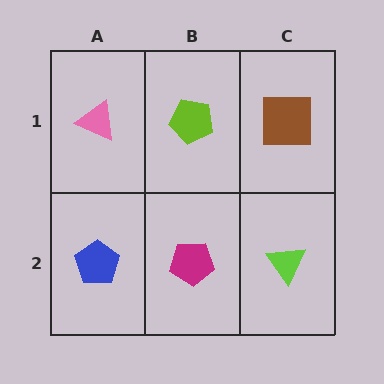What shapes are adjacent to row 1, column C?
A lime triangle (row 2, column C), a lime pentagon (row 1, column B).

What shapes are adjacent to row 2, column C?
A brown square (row 1, column C), a magenta pentagon (row 2, column B).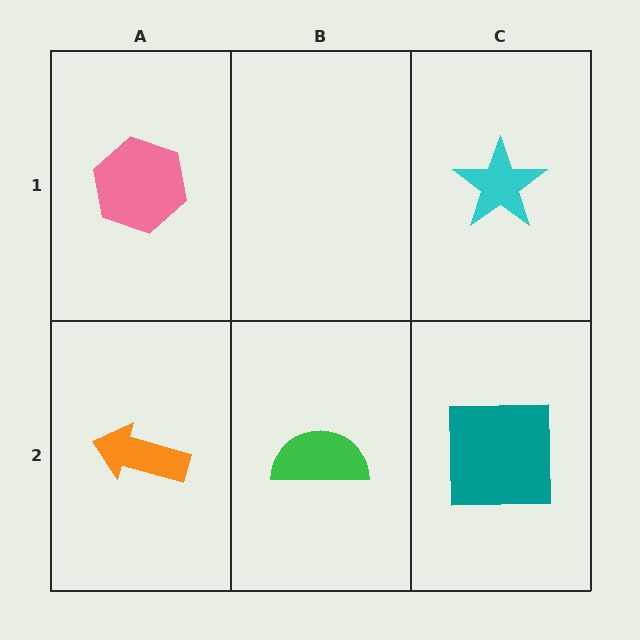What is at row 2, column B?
A green semicircle.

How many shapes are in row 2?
3 shapes.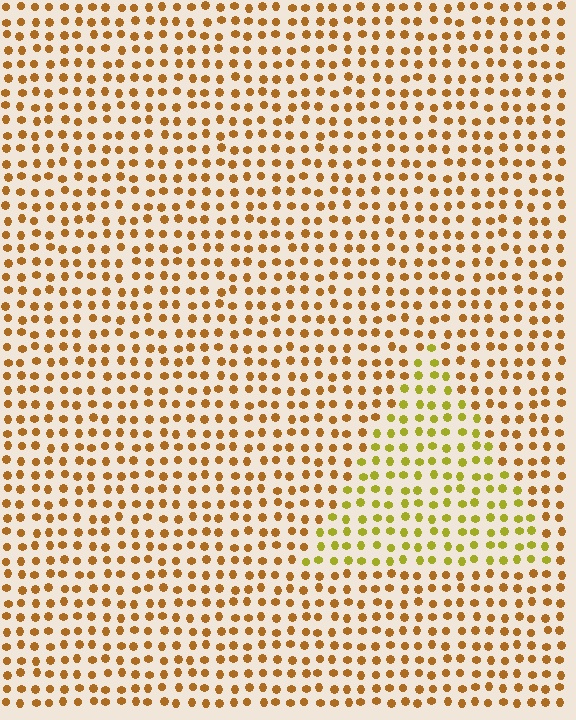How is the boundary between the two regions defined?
The boundary is defined purely by a slight shift in hue (about 33 degrees). Spacing, size, and orientation are identical on both sides.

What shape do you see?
I see a triangle.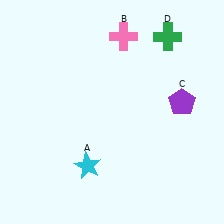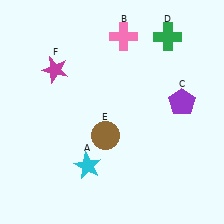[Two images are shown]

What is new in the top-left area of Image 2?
A magenta star (F) was added in the top-left area of Image 2.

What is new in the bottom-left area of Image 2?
A brown circle (E) was added in the bottom-left area of Image 2.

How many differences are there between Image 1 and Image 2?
There are 2 differences between the two images.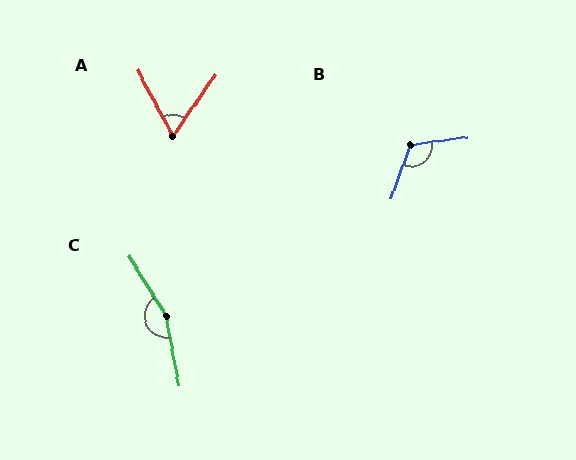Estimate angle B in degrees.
Approximately 118 degrees.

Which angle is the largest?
C, at approximately 158 degrees.